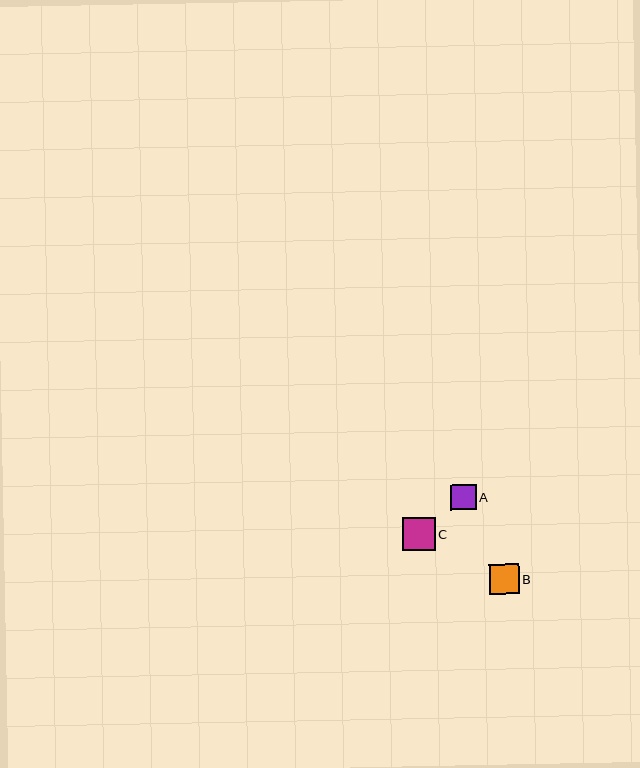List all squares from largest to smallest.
From largest to smallest: C, B, A.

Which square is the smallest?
Square A is the smallest with a size of approximately 26 pixels.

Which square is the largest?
Square C is the largest with a size of approximately 33 pixels.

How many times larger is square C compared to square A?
Square C is approximately 1.3 times the size of square A.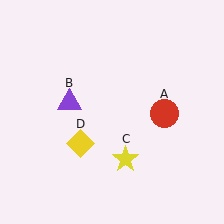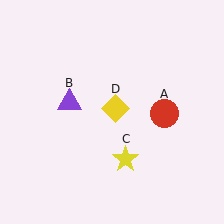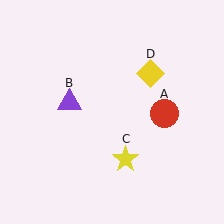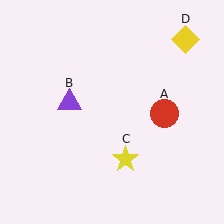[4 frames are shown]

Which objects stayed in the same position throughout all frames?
Red circle (object A) and purple triangle (object B) and yellow star (object C) remained stationary.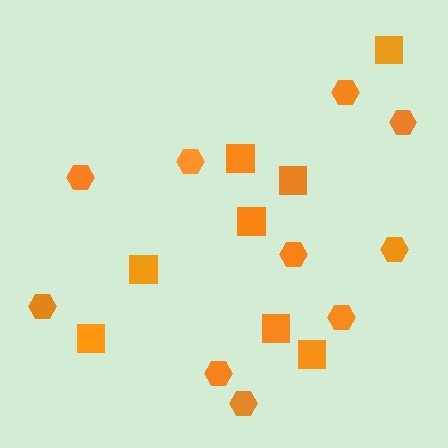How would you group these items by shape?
There are 2 groups: one group of hexagons (10) and one group of squares (8).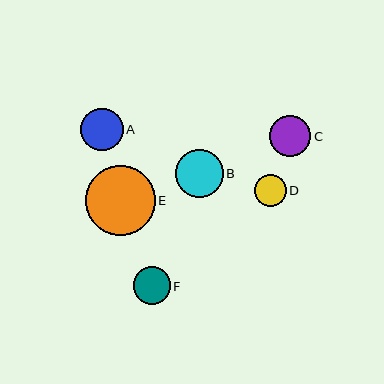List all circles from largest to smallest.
From largest to smallest: E, B, A, C, F, D.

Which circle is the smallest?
Circle D is the smallest with a size of approximately 32 pixels.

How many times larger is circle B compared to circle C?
Circle B is approximately 1.2 times the size of circle C.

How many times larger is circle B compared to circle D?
Circle B is approximately 1.5 times the size of circle D.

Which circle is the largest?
Circle E is the largest with a size of approximately 70 pixels.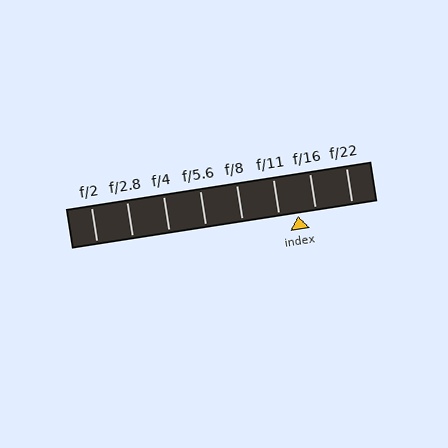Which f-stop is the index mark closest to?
The index mark is closest to f/16.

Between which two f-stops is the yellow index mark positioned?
The index mark is between f/11 and f/16.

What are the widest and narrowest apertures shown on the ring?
The widest aperture shown is f/2 and the narrowest is f/22.